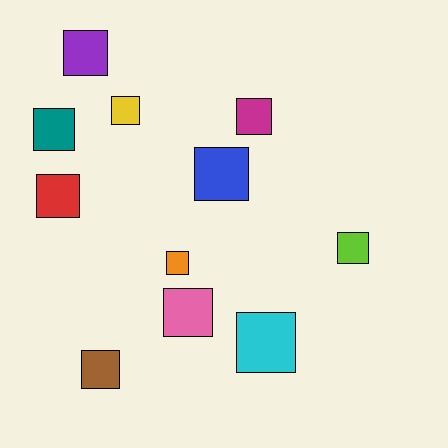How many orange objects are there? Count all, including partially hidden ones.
There is 1 orange object.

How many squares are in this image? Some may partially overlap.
There are 11 squares.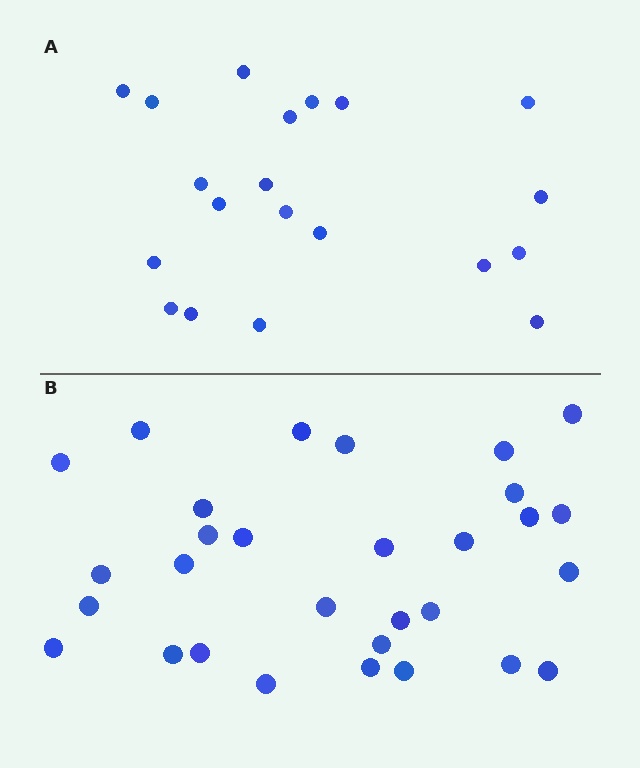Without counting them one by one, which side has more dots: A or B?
Region B (the bottom region) has more dots.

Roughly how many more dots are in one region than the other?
Region B has roughly 10 or so more dots than region A.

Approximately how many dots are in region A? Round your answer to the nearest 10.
About 20 dots.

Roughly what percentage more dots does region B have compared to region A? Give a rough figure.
About 50% more.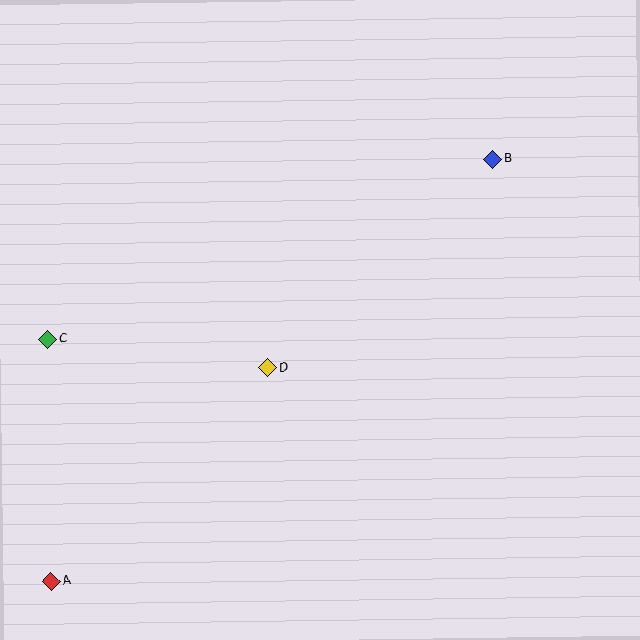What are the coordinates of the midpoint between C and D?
The midpoint between C and D is at (158, 353).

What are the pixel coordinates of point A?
Point A is at (51, 581).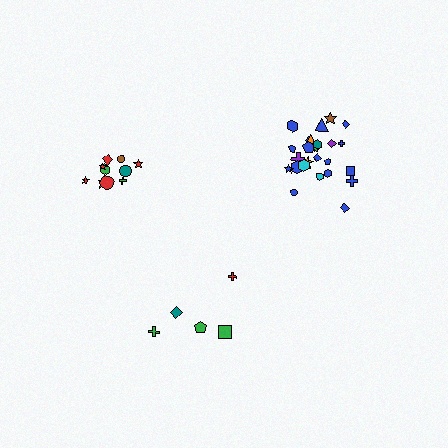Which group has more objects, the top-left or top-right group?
The top-right group.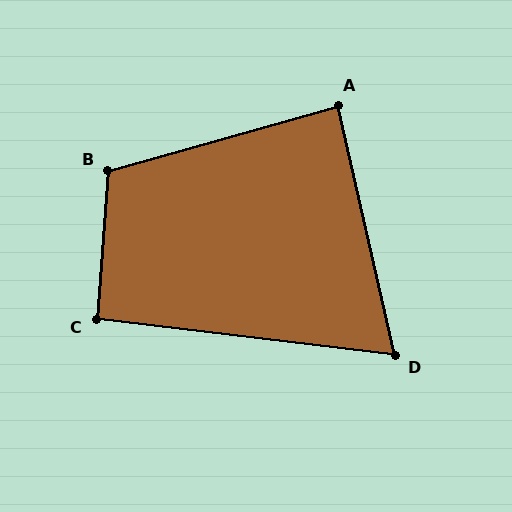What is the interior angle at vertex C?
Approximately 93 degrees (approximately right).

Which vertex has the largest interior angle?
B, at approximately 110 degrees.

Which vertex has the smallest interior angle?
D, at approximately 70 degrees.